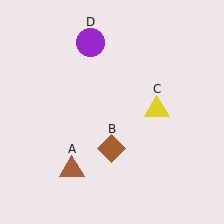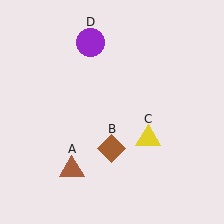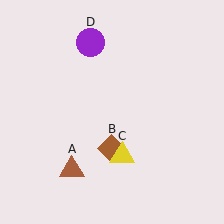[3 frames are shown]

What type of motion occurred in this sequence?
The yellow triangle (object C) rotated clockwise around the center of the scene.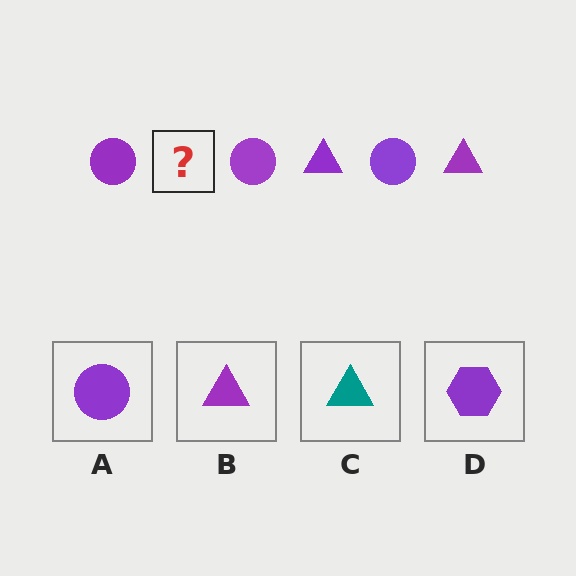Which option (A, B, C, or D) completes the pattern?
B.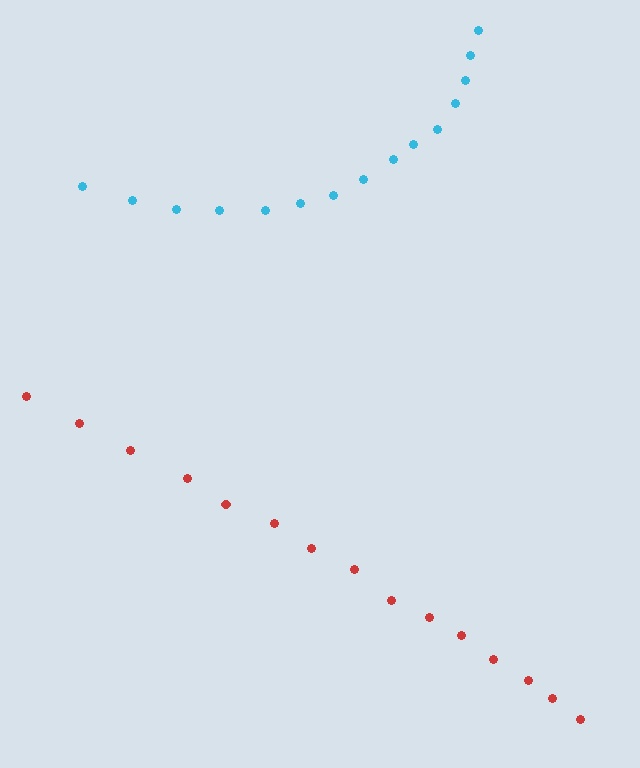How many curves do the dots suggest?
There are 2 distinct paths.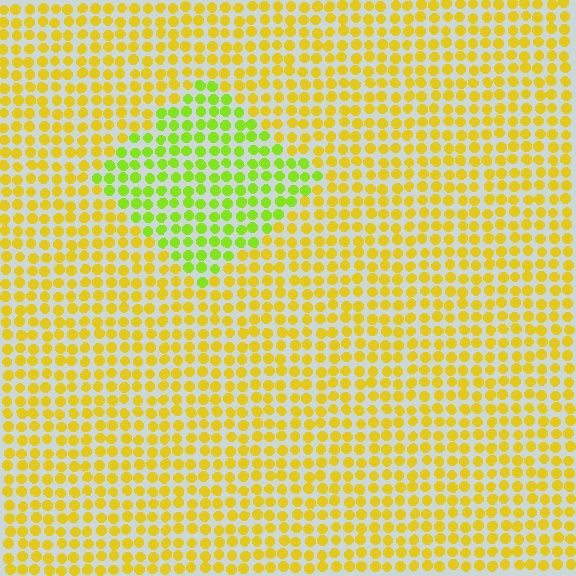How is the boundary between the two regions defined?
The boundary is defined purely by a slight shift in hue (about 38 degrees). Spacing, size, and orientation are identical on both sides.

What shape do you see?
I see a diamond.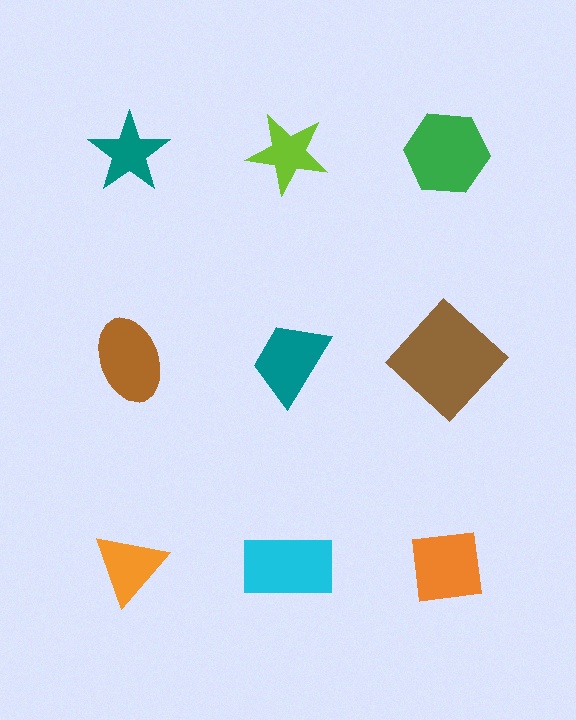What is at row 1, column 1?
A teal star.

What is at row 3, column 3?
An orange square.